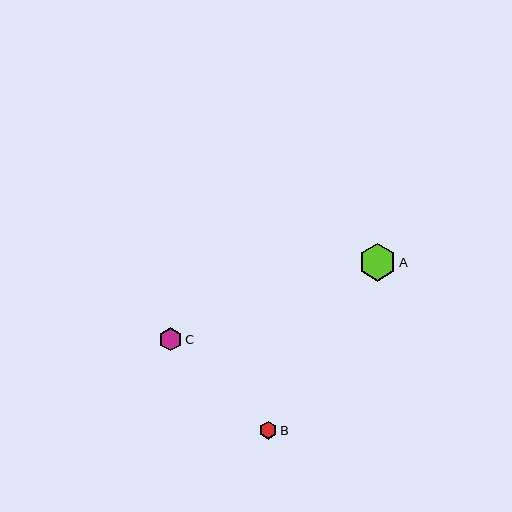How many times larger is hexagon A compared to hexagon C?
Hexagon A is approximately 1.6 times the size of hexagon C.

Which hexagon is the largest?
Hexagon A is the largest with a size of approximately 38 pixels.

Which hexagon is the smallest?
Hexagon B is the smallest with a size of approximately 18 pixels.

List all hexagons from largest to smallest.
From largest to smallest: A, C, B.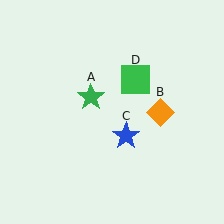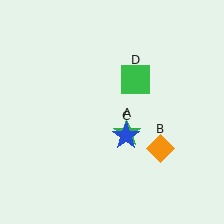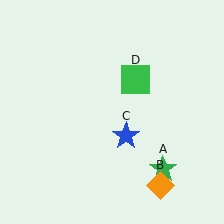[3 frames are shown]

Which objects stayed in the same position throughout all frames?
Blue star (object C) and green square (object D) remained stationary.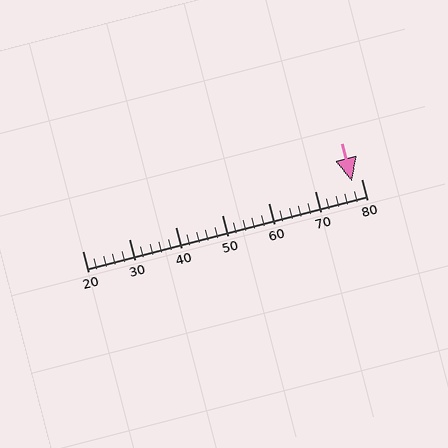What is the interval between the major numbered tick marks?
The major tick marks are spaced 10 units apart.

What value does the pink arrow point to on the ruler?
The pink arrow points to approximately 78.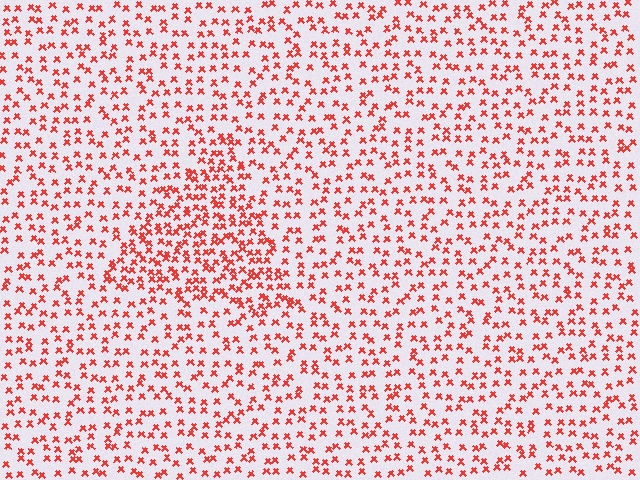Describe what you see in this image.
The image contains small red elements arranged at two different densities. A triangle-shaped region is visible where the elements are more densely packed than the surrounding area.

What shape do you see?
I see a triangle.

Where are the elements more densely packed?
The elements are more densely packed inside the triangle boundary.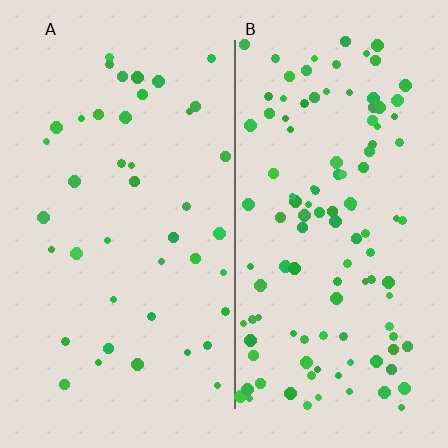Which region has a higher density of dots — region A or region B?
B (the right).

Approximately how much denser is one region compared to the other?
Approximately 2.8× — region B over region A.